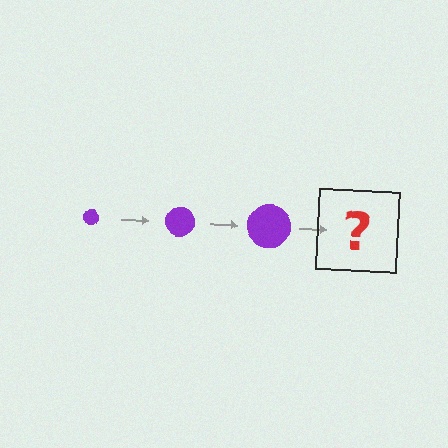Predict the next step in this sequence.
The next step is a purple circle, larger than the previous one.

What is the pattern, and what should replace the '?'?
The pattern is that the circle gets progressively larger each step. The '?' should be a purple circle, larger than the previous one.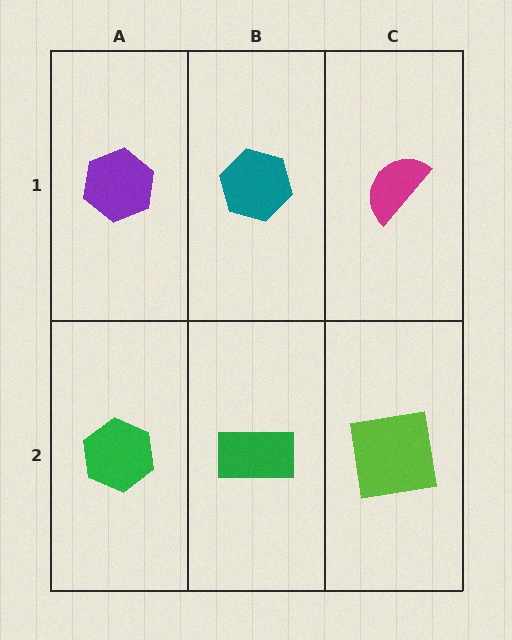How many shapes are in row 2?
3 shapes.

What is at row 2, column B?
A green rectangle.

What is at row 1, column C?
A magenta semicircle.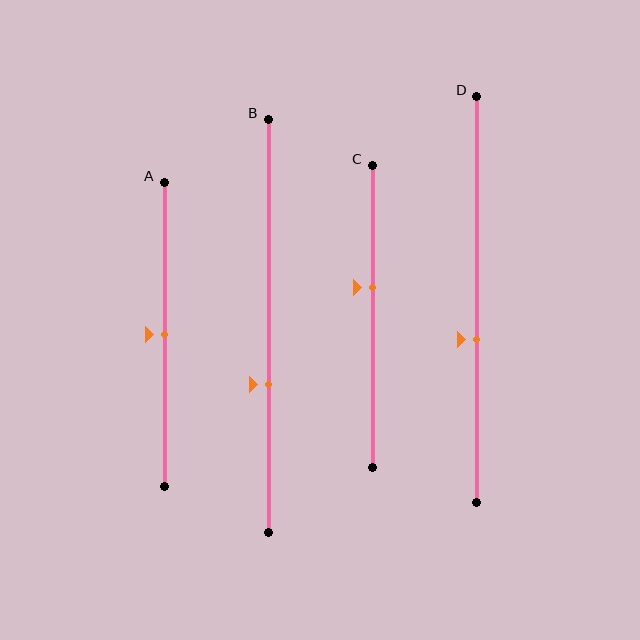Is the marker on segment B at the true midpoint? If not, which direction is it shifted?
No, the marker on segment B is shifted downward by about 14% of the segment length.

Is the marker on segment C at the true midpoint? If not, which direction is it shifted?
No, the marker on segment C is shifted upward by about 10% of the segment length.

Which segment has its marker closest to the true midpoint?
Segment A has its marker closest to the true midpoint.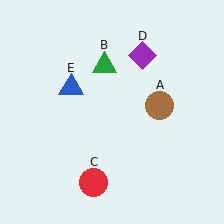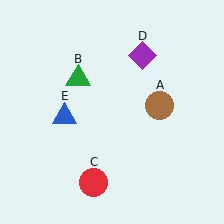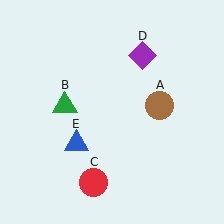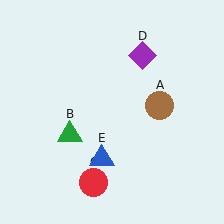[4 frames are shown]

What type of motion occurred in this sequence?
The green triangle (object B), blue triangle (object E) rotated counterclockwise around the center of the scene.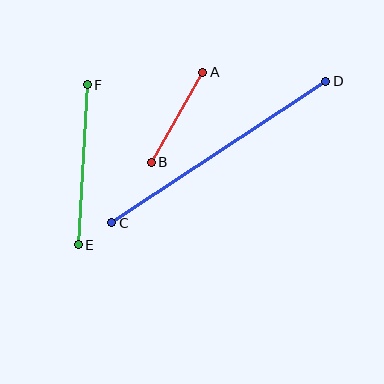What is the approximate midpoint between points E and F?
The midpoint is at approximately (83, 165) pixels.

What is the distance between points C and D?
The distance is approximately 257 pixels.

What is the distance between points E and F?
The distance is approximately 160 pixels.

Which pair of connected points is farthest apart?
Points C and D are farthest apart.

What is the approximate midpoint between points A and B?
The midpoint is at approximately (177, 117) pixels.